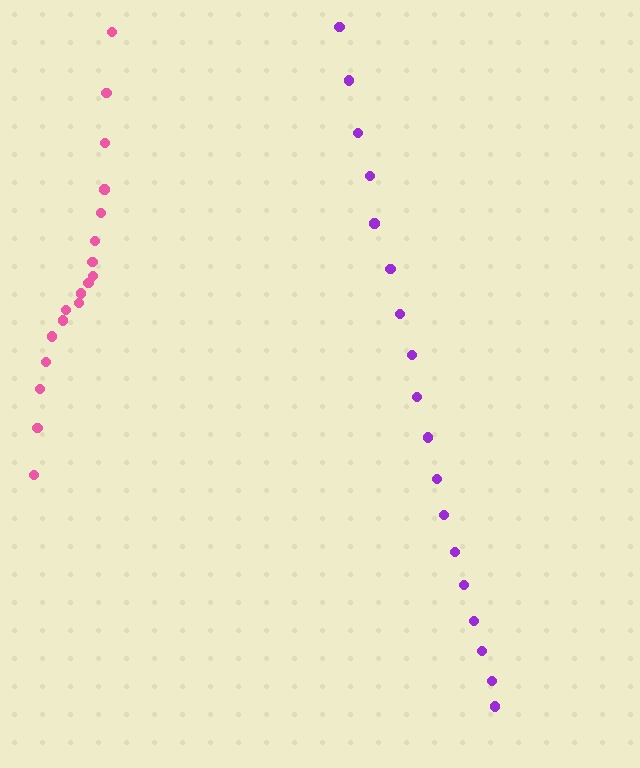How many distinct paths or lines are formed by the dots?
There are 2 distinct paths.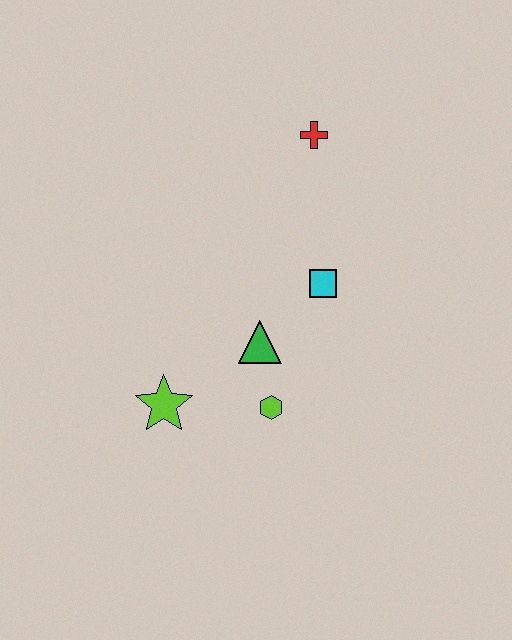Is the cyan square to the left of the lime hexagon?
No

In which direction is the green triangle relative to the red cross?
The green triangle is below the red cross.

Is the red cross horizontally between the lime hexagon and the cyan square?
Yes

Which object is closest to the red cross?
The cyan square is closest to the red cross.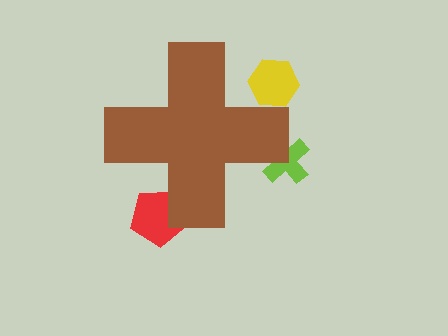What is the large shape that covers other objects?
A brown cross.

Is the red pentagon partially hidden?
Yes, the red pentagon is partially hidden behind the brown cross.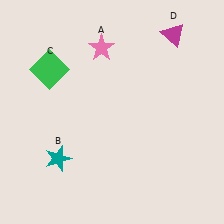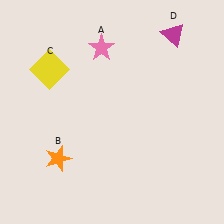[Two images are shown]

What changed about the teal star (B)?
In Image 1, B is teal. In Image 2, it changed to orange.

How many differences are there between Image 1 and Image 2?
There are 2 differences between the two images.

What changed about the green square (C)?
In Image 1, C is green. In Image 2, it changed to yellow.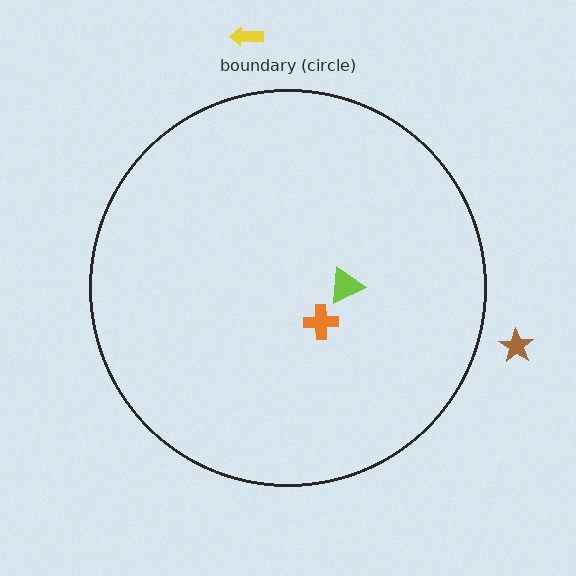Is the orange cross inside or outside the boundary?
Inside.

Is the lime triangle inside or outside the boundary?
Inside.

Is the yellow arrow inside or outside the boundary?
Outside.